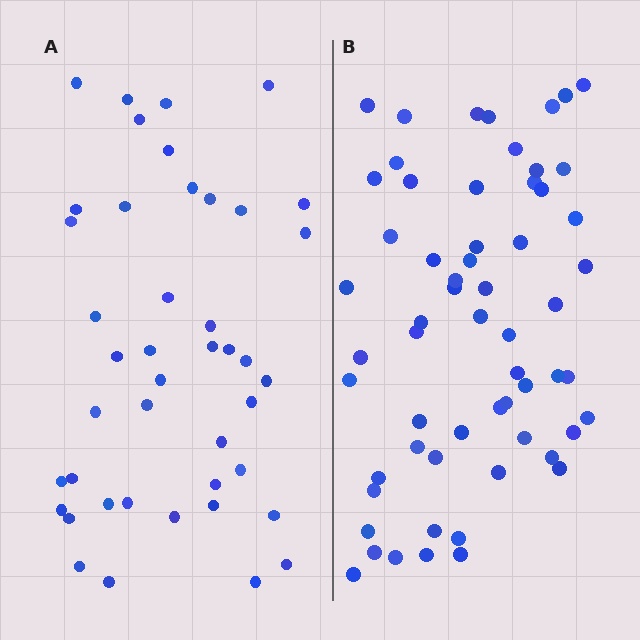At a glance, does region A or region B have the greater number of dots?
Region B (the right region) has more dots.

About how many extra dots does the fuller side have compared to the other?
Region B has approximately 15 more dots than region A.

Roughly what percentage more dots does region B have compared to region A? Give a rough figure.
About 40% more.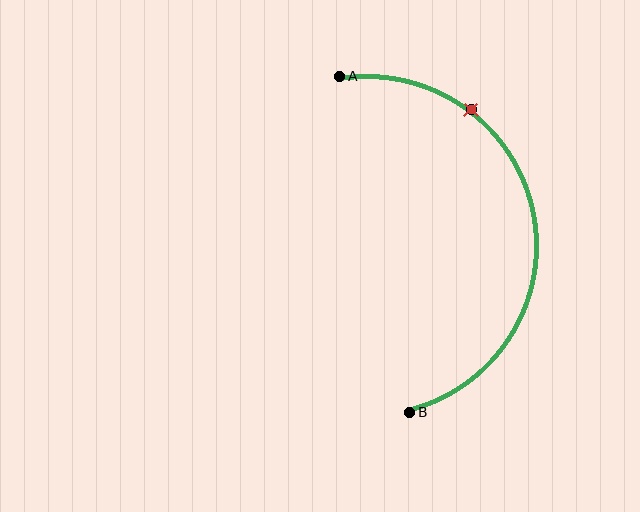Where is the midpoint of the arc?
The arc midpoint is the point on the curve farthest from the straight line joining A and B. It sits to the right of that line.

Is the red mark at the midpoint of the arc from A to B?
No. The red mark lies on the arc but is closer to endpoint A. The arc midpoint would be at the point on the curve equidistant along the arc from both A and B.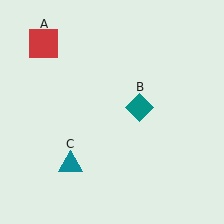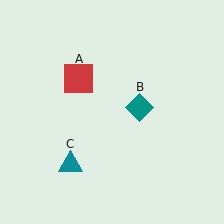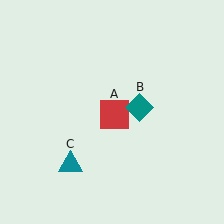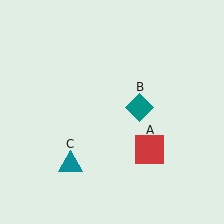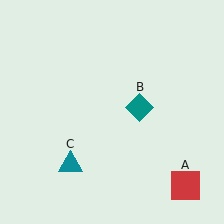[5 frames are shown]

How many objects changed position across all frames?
1 object changed position: red square (object A).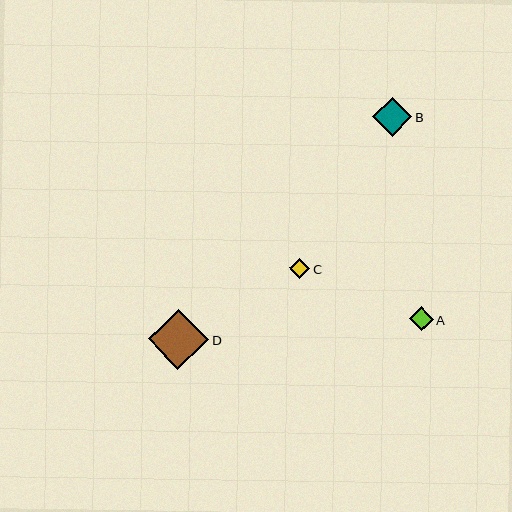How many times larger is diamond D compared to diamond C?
Diamond D is approximately 3.0 times the size of diamond C.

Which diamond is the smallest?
Diamond C is the smallest with a size of approximately 20 pixels.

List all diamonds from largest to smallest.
From largest to smallest: D, B, A, C.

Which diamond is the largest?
Diamond D is the largest with a size of approximately 60 pixels.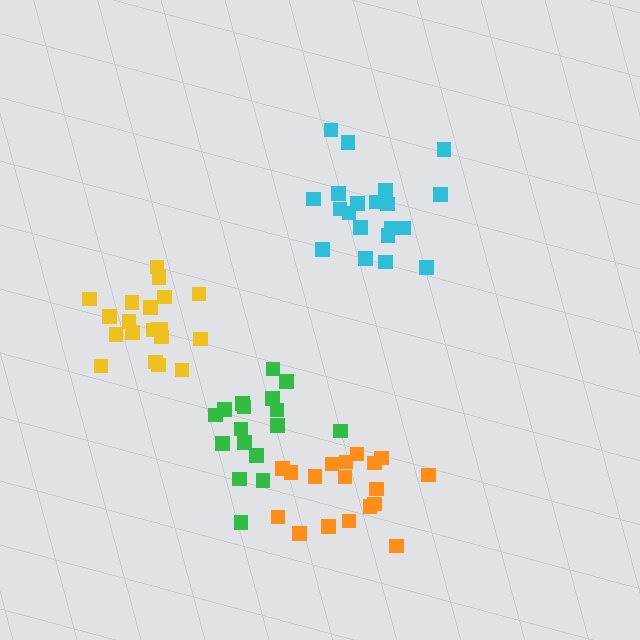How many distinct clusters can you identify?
There are 4 distinct clusters.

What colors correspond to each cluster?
The clusters are colored: cyan, green, yellow, orange.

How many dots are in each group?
Group 1: 20 dots, Group 2: 17 dots, Group 3: 20 dots, Group 4: 18 dots (75 total).